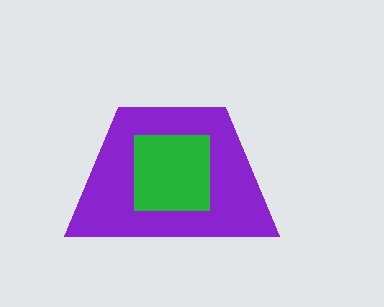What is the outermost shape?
The purple trapezoid.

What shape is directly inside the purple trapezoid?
The green square.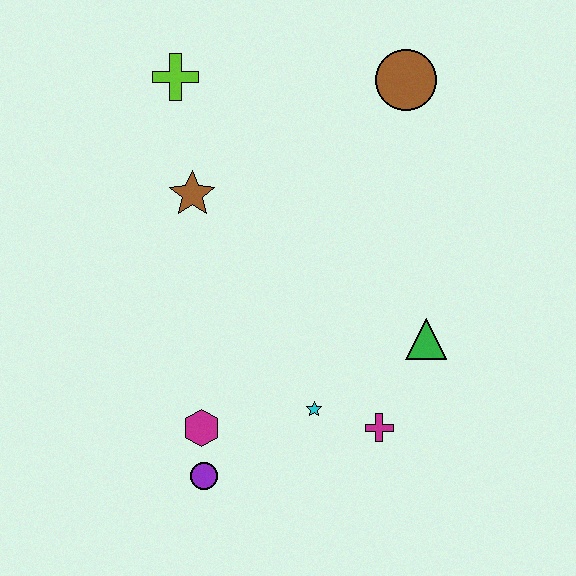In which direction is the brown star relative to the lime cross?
The brown star is below the lime cross.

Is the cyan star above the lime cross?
No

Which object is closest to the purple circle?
The magenta hexagon is closest to the purple circle.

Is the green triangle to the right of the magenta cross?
Yes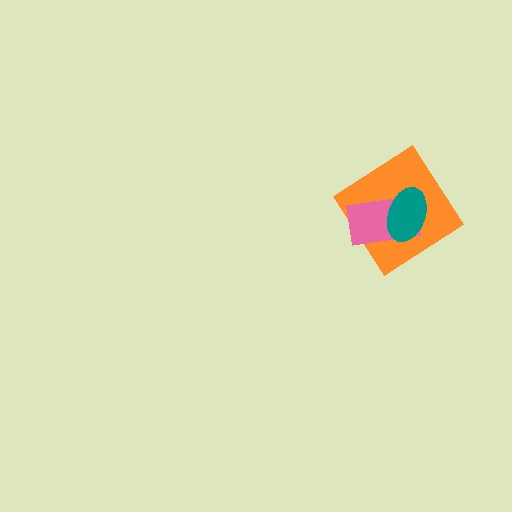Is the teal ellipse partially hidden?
No, no other shape covers it.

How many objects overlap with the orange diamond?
2 objects overlap with the orange diamond.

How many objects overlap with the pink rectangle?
2 objects overlap with the pink rectangle.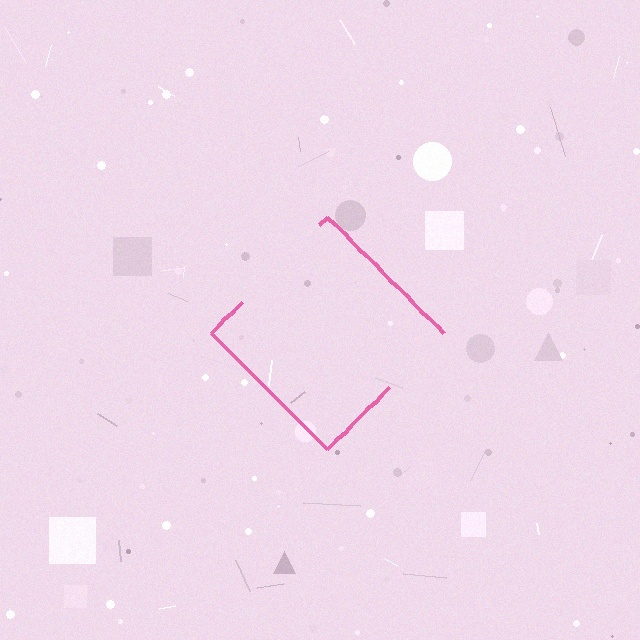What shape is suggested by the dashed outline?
The dashed outline suggests a diamond.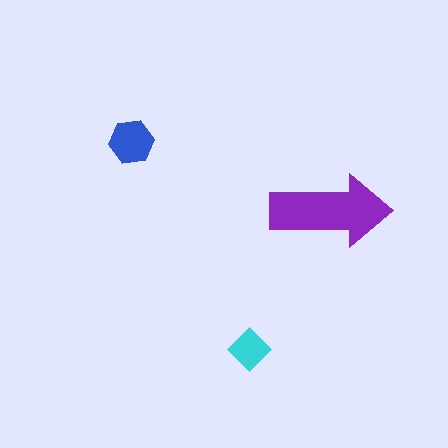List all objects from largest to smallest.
The purple arrow, the blue hexagon, the cyan diamond.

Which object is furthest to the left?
The blue hexagon is leftmost.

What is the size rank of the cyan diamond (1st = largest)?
3rd.